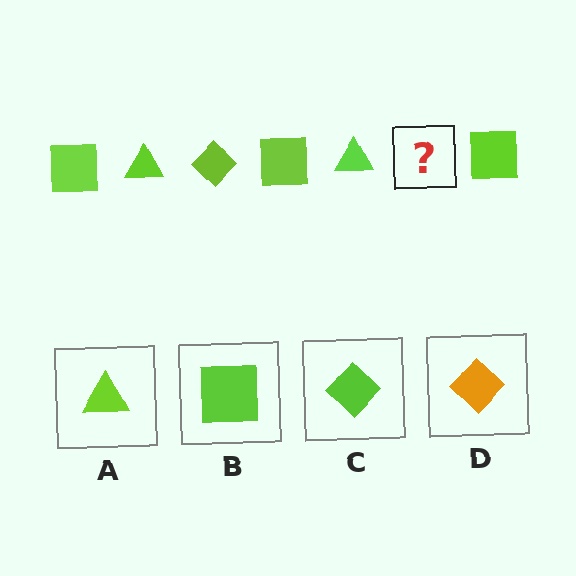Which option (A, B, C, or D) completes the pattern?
C.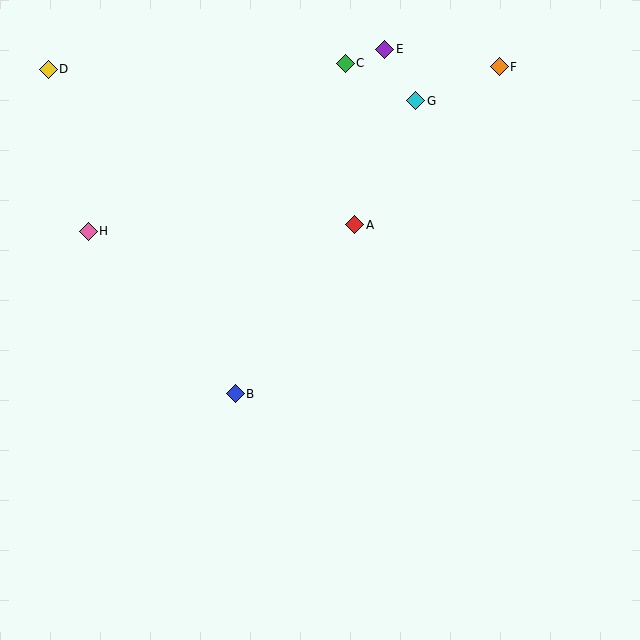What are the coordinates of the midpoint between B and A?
The midpoint between B and A is at (295, 309).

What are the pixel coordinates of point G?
Point G is at (416, 101).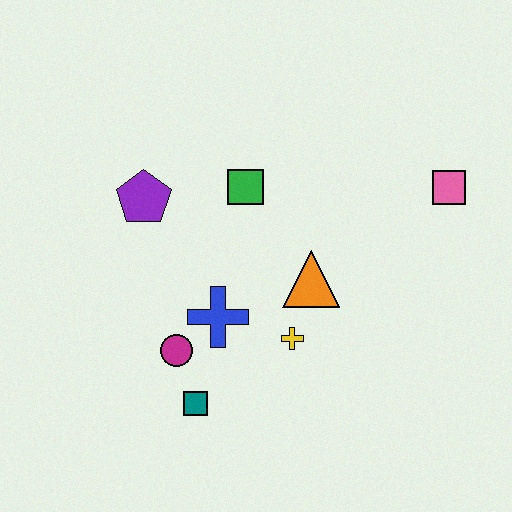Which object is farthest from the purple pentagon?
The pink square is farthest from the purple pentagon.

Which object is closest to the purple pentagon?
The green square is closest to the purple pentagon.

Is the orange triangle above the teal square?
Yes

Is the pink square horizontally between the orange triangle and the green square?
No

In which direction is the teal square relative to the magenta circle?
The teal square is below the magenta circle.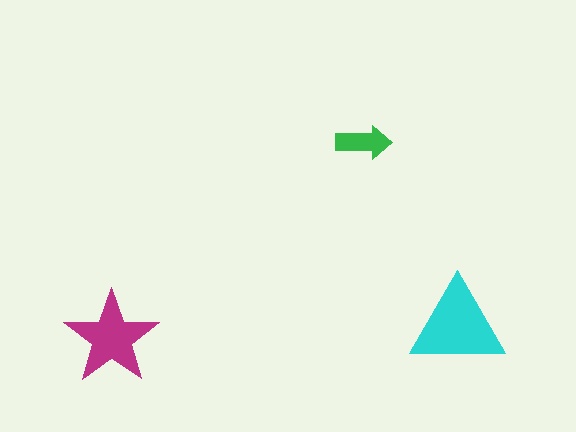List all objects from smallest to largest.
The green arrow, the magenta star, the cyan triangle.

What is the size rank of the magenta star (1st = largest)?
2nd.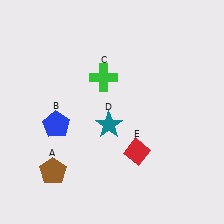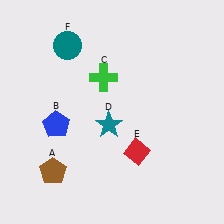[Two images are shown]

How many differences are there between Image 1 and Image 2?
There is 1 difference between the two images.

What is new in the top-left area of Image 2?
A teal circle (F) was added in the top-left area of Image 2.